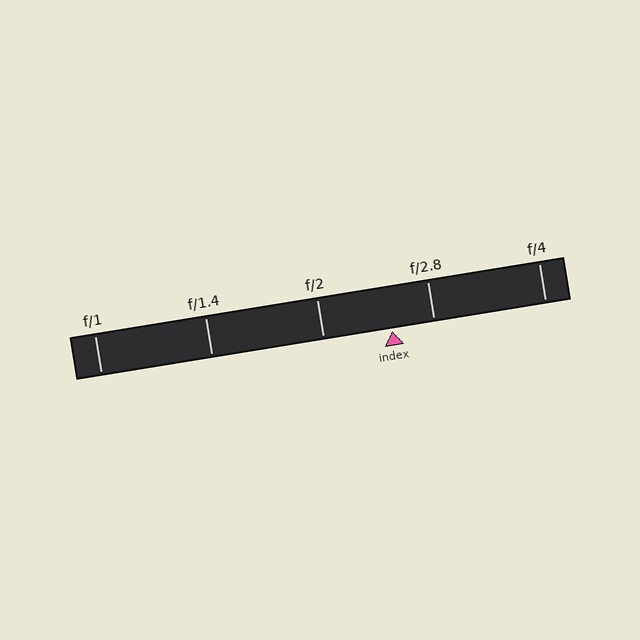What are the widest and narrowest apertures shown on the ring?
The widest aperture shown is f/1 and the narrowest is f/4.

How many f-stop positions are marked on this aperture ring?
There are 5 f-stop positions marked.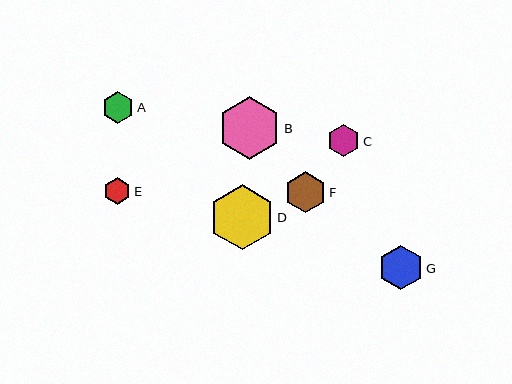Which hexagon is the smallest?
Hexagon E is the smallest with a size of approximately 27 pixels.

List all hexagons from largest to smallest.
From largest to smallest: D, B, G, F, C, A, E.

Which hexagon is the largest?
Hexagon D is the largest with a size of approximately 65 pixels.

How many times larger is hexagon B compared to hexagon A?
Hexagon B is approximately 2.0 times the size of hexagon A.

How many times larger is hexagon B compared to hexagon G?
Hexagon B is approximately 1.4 times the size of hexagon G.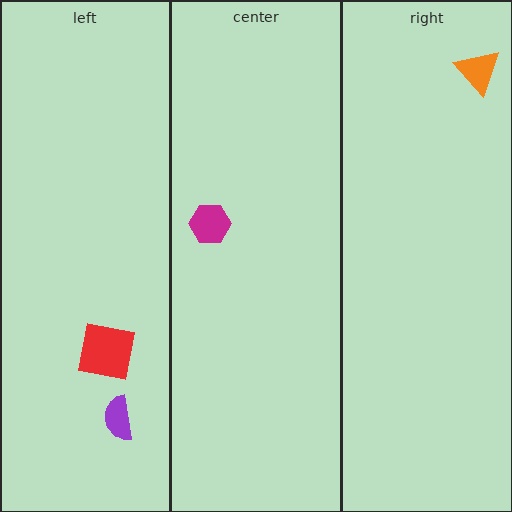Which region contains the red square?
The left region.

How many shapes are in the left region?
2.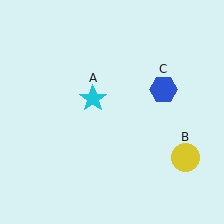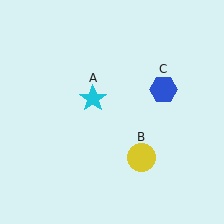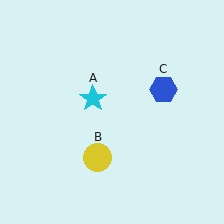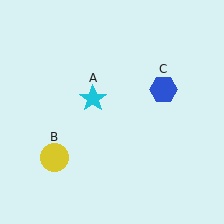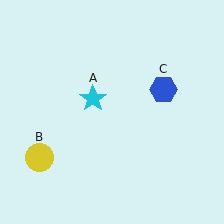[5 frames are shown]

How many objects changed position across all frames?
1 object changed position: yellow circle (object B).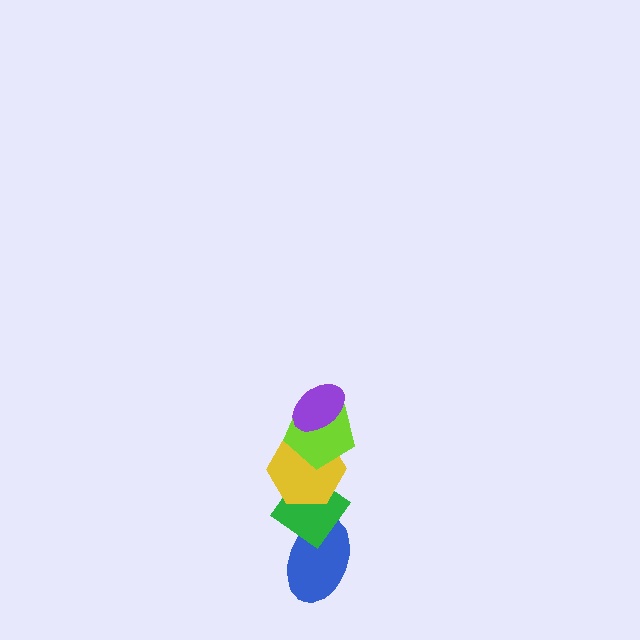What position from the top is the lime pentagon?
The lime pentagon is 2nd from the top.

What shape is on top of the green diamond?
The yellow hexagon is on top of the green diamond.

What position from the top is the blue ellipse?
The blue ellipse is 5th from the top.